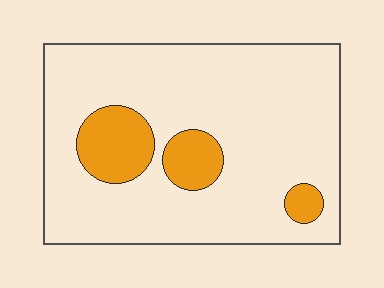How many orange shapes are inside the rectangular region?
3.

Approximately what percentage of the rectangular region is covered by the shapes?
Approximately 15%.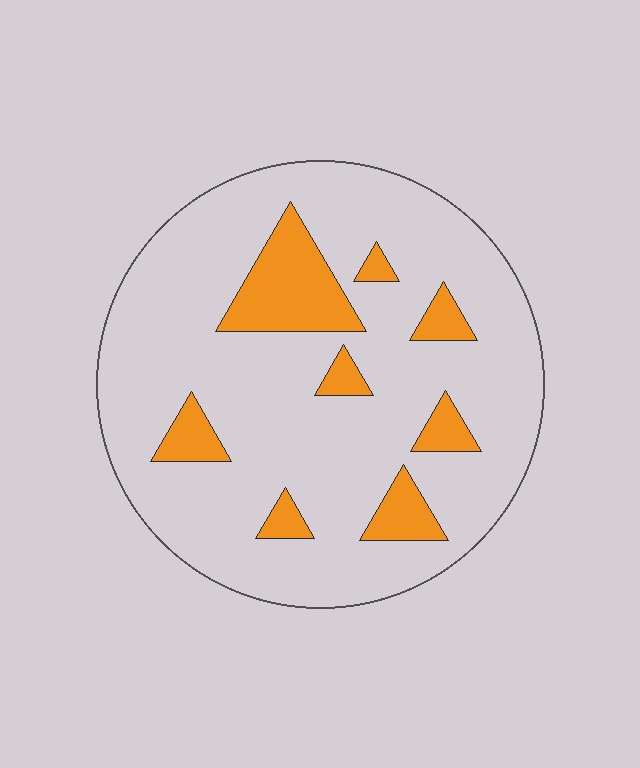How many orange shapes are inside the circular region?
8.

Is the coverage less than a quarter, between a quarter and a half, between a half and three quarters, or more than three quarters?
Less than a quarter.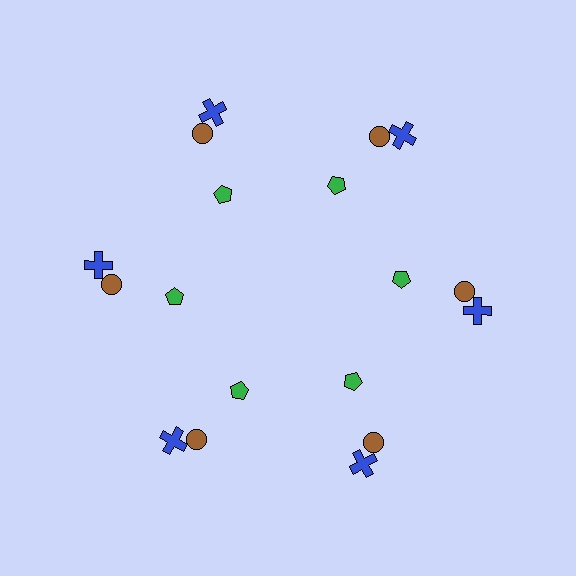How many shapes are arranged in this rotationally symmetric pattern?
There are 18 shapes, arranged in 6 groups of 3.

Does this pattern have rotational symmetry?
Yes, this pattern has 6-fold rotational symmetry. It looks the same after rotating 60 degrees around the center.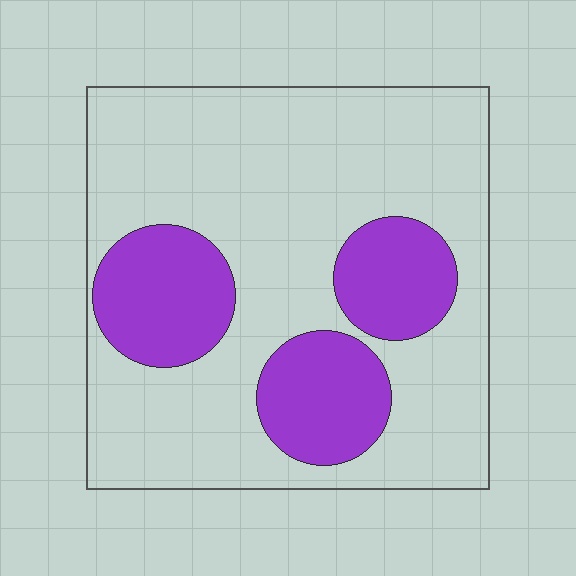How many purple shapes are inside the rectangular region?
3.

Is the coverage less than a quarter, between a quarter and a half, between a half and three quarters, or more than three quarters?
Between a quarter and a half.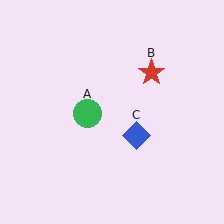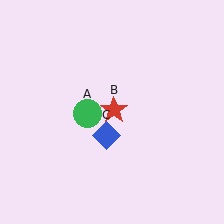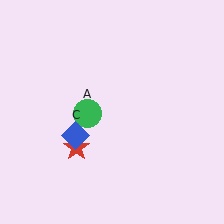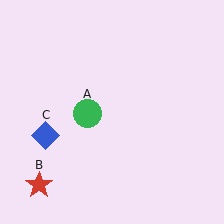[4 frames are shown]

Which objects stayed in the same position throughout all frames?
Green circle (object A) remained stationary.